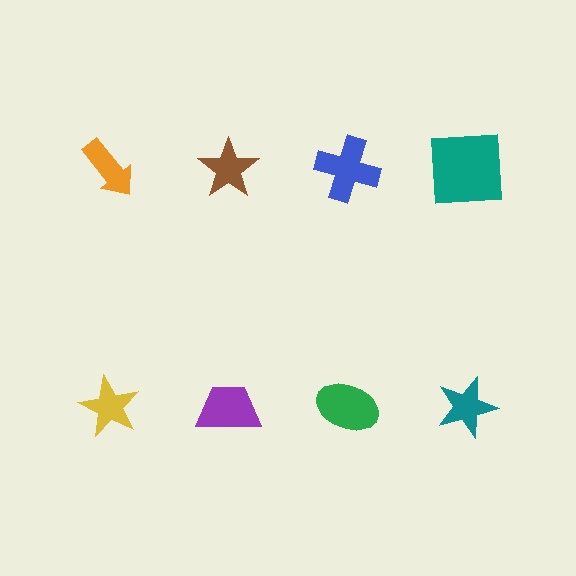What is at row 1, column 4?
A teal square.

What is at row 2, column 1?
A yellow star.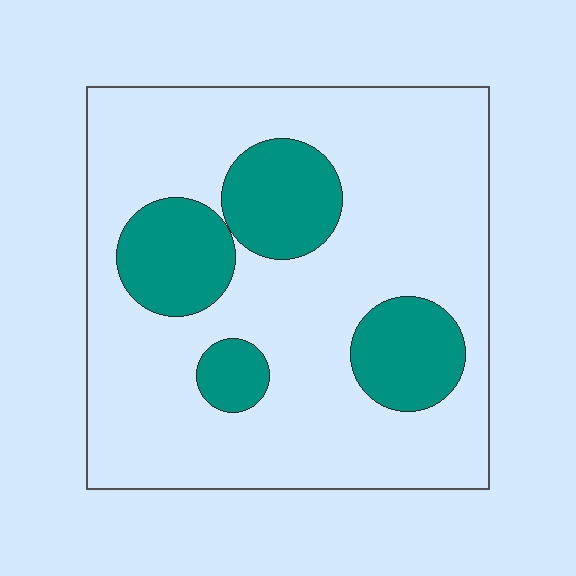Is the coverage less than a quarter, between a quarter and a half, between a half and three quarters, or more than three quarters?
Less than a quarter.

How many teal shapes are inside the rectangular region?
4.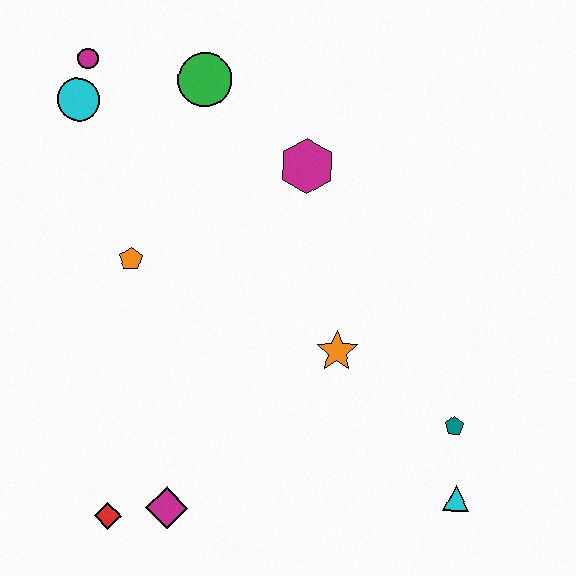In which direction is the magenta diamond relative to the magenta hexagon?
The magenta diamond is below the magenta hexagon.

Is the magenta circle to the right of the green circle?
No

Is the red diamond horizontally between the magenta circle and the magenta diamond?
Yes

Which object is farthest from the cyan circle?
The cyan triangle is farthest from the cyan circle.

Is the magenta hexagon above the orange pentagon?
Yes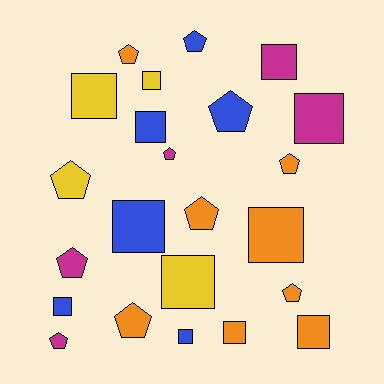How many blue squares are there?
There are 4 blue squares.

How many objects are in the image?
There are 23 objects.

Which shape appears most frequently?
Square, with 12 objects.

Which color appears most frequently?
Orange, with 8 objects.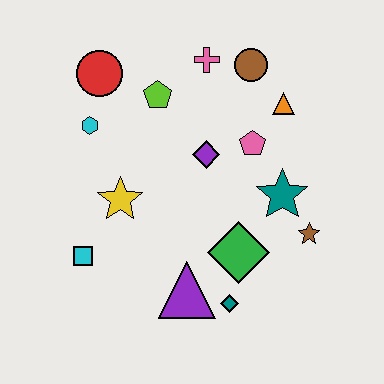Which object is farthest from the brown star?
The red circle is farthest from the brown star.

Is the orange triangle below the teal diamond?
No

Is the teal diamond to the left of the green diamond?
Yes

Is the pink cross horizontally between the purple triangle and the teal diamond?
Yes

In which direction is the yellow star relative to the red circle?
The yellow star is below the red circle.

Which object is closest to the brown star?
The teal star is closest to the brown star.